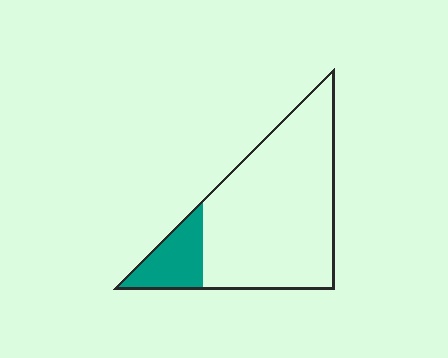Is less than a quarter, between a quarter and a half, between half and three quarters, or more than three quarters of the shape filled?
Less than a quarter.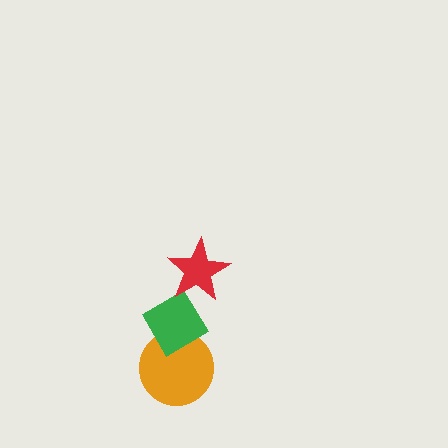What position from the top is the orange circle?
The orange circle is 3rd from the top.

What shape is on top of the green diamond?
The red star is on top of the green diamond.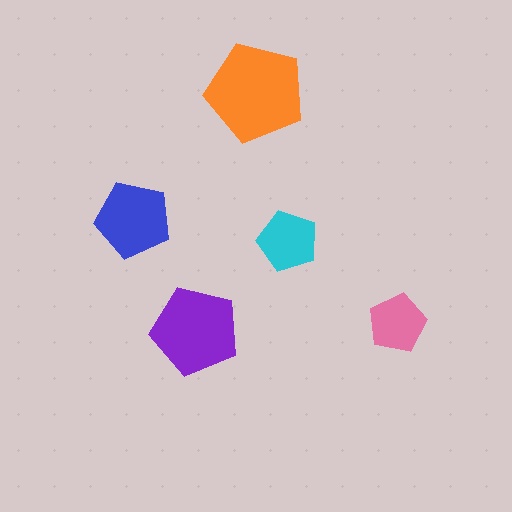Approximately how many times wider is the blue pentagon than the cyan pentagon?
About 1.5 times wider.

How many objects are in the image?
There are 5 objects in the image.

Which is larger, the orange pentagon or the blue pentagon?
The orange one.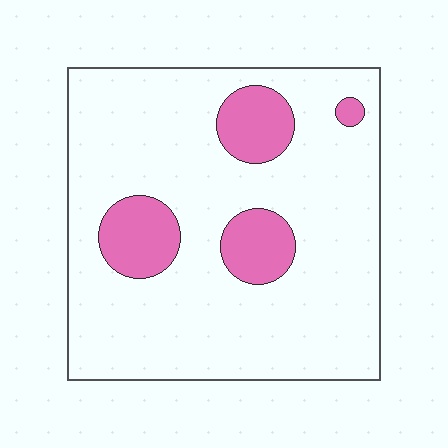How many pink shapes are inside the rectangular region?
4.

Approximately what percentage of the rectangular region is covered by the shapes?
Approximately 15%.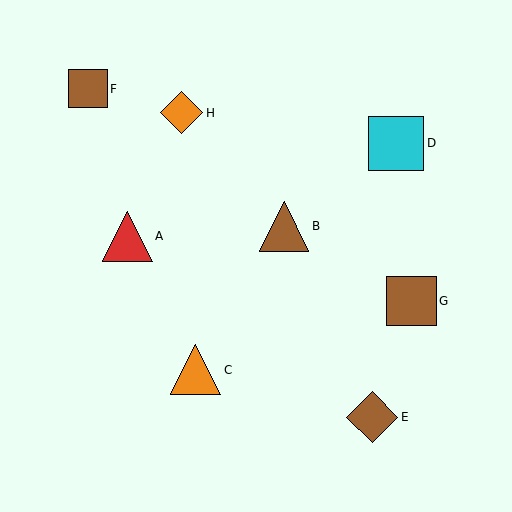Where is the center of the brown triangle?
The center of the brown triangle is at (284, 226).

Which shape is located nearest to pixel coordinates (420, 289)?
The brown square (labeled G) at (412, 301) is nearest to that location.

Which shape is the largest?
The cyan square (labeled D) is the largest.